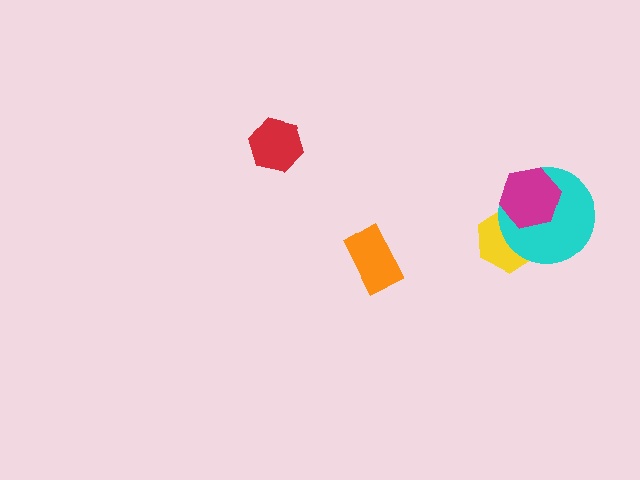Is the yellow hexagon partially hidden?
Yes, it is partially covered by another shape.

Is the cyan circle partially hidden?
Yes, it is partially covered by another shape.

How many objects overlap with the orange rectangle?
0 objects overlap with the orange rectangle.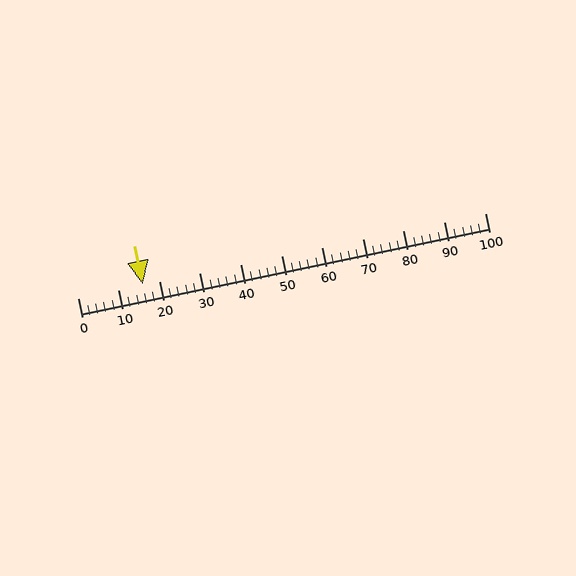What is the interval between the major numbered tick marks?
The major tick marks are spaced 10 units apart.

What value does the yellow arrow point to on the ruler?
The yellow arrow points to approximately 16.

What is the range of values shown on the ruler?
The ruler shows values from 0 to 100.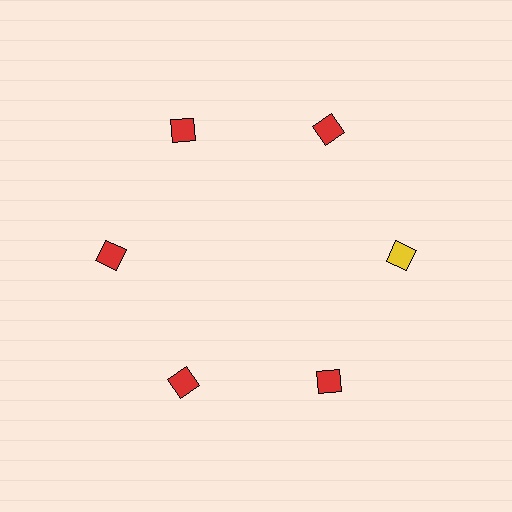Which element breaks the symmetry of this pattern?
The yellow diamond at roughly the 3 o'clock position breaks the symmetry. All other shapes are red diamonds.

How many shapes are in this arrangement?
There are 6 shapes arranged in a ring pattern.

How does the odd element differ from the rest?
It has a different color: yellow instead of red.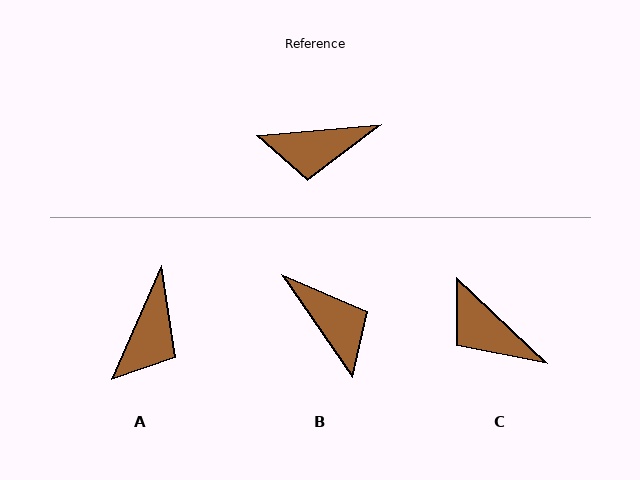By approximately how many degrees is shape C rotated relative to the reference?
Approximately 48 degrees clockwise.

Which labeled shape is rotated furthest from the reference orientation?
B, about 120 degrees away.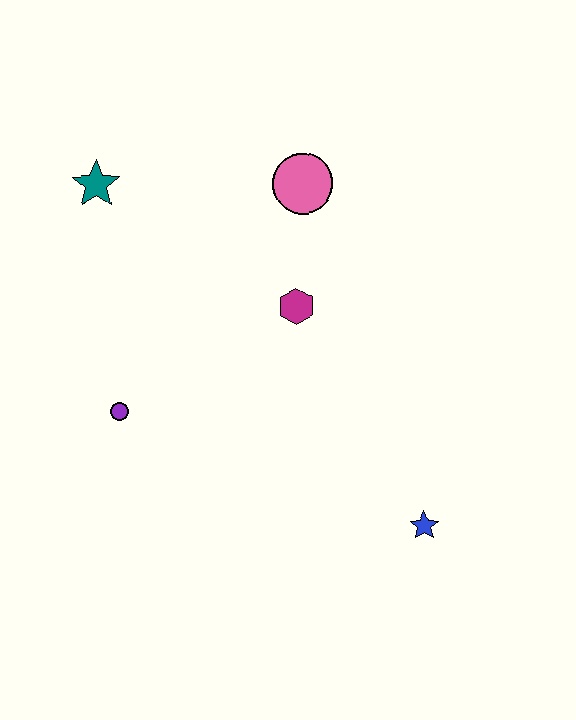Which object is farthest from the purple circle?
The blue star is farthest from the purple circle.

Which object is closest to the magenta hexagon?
The pink circle is closest to the magenta hexagon.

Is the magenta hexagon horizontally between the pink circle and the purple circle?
Yes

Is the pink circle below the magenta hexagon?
No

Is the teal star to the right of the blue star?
No